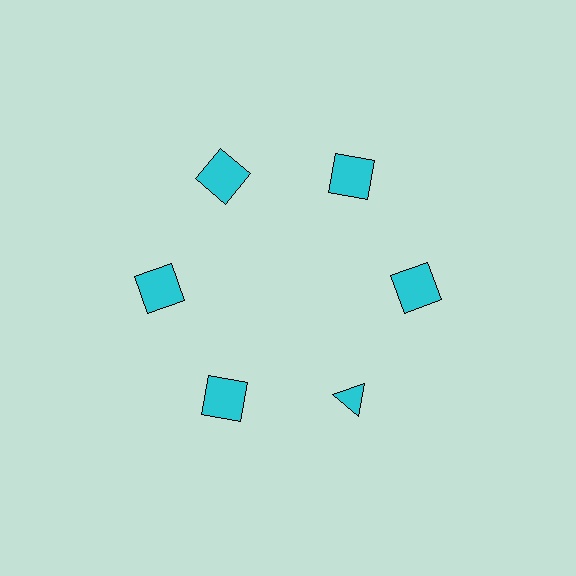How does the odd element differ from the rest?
It has a different shape: triangle instead of square.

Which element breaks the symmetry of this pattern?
The cyan triangle at roughly the 5 o'clock position breaks the symmetry. All other shapes are cyan squares.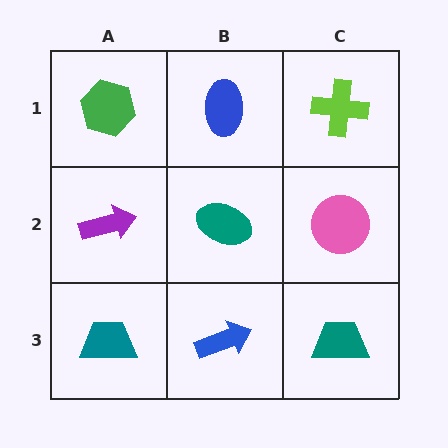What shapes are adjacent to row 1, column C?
A pink circle (row 2, column C), a blue ellipse (row 1, column B).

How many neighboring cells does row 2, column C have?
3.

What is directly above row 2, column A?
A green hexagon.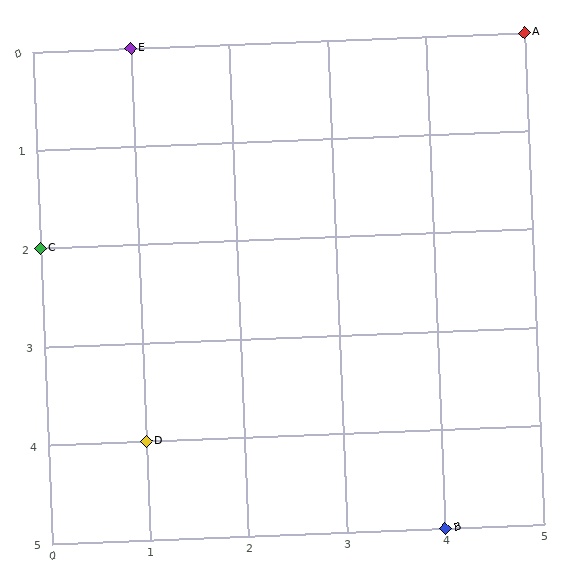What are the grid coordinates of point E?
Point E is at grid coordinates (1, 0).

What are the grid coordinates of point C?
Point C is at grid coordinates (0, 2).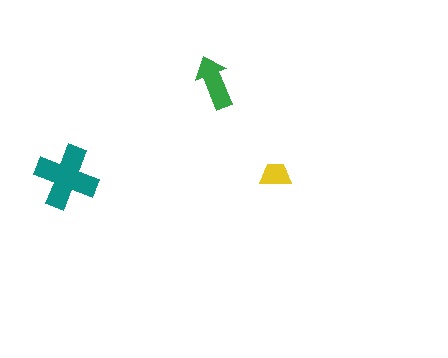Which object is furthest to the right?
The yellow trapezoid is rightmost.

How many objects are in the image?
There are 3 objects in the image.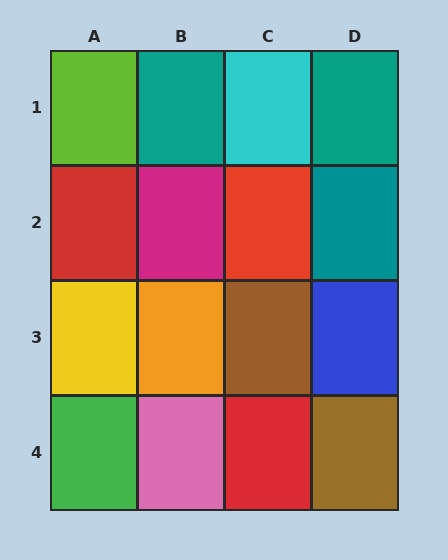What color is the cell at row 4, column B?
Pink.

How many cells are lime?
1 cell is lime.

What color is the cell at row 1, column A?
Lime.